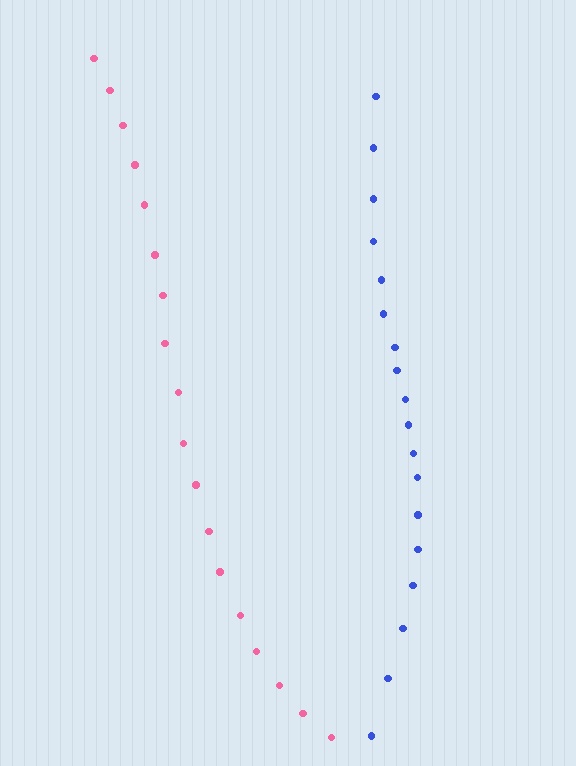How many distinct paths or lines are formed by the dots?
There are 2 distinct paths.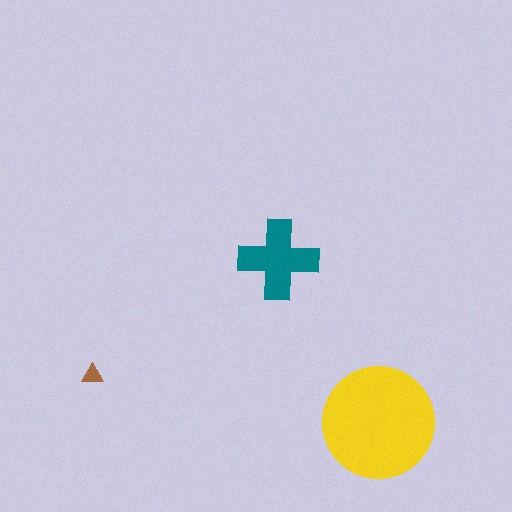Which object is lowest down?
The yellow circle is bottommost.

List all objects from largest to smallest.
The yellow circle, the teal cross, the brown triangle.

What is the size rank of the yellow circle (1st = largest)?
1st.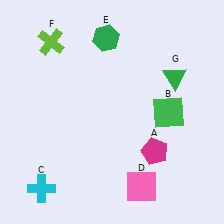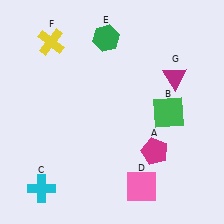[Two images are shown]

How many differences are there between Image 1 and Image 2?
There are 2 differences between the two images.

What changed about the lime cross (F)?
In Image 1, F is lime. In Image 2, it changed to yellow.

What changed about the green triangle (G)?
In Image 1, G is green. In Image 2, it changed to magenta.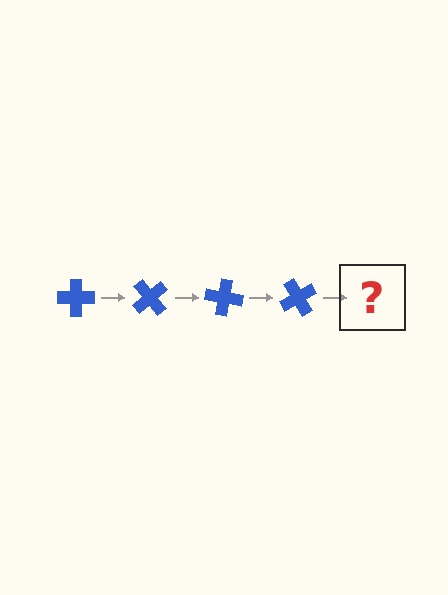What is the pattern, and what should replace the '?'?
The pattern is that the cross rotates 50 degrees each step. The '?' should be a blue cross rotated 200 degrees.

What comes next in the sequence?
The next element should be a blue cross rotated 200 degrees.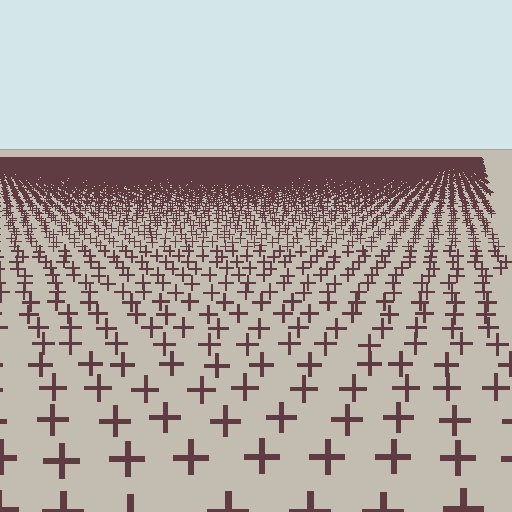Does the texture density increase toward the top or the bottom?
Density increases toward the top.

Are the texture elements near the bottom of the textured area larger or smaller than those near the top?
Larger. Near the bottom, elements are closer to the viewer and appear at a bigger on-screen size.